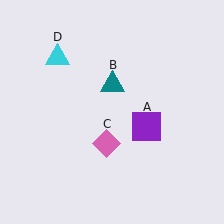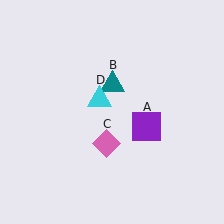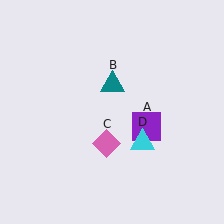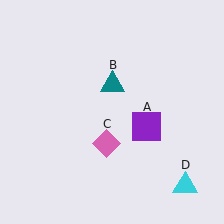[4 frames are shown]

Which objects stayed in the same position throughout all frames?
Purple square (object A) and teal triangle (object B) and pink diamond (object C) remained stationary.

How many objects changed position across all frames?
1 object changed position: cyan triangle (object D).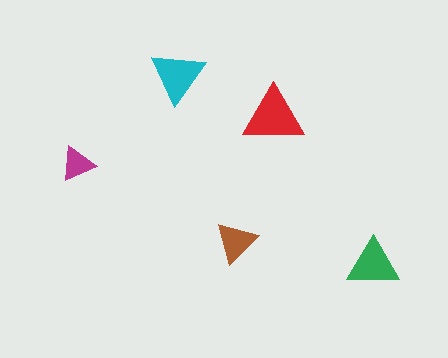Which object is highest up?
The cyan triangle is topmost.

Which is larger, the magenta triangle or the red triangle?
The red one.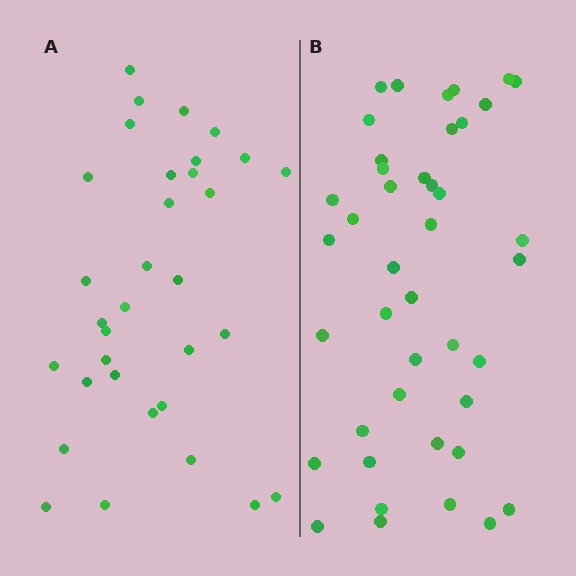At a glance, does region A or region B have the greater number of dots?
Region B (the right region) has more dots.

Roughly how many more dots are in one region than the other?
Region B has roughly 8 or so more dots than region A.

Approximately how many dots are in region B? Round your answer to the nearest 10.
About 40 dots. (The exact count is 42, which rounds to 40.)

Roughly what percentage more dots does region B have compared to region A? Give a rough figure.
About 25% more.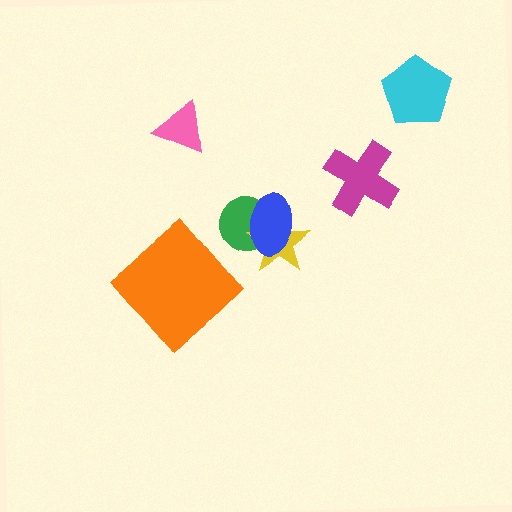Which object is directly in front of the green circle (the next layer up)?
The yellow star is directly in front of the green circle.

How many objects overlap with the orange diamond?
0 objects overlap with the orange diamond.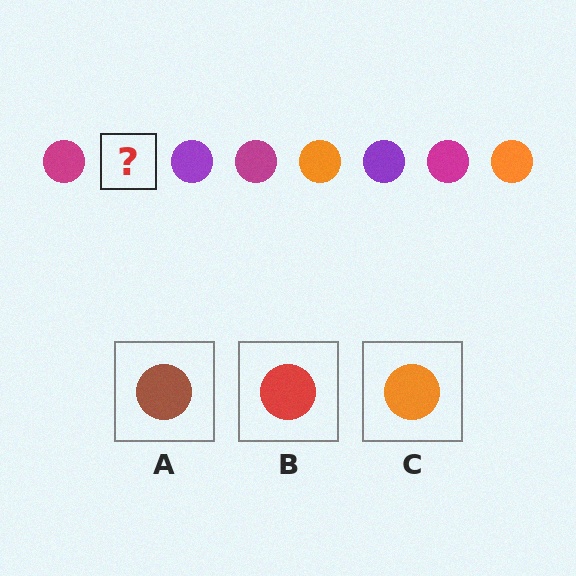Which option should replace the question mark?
Option C.